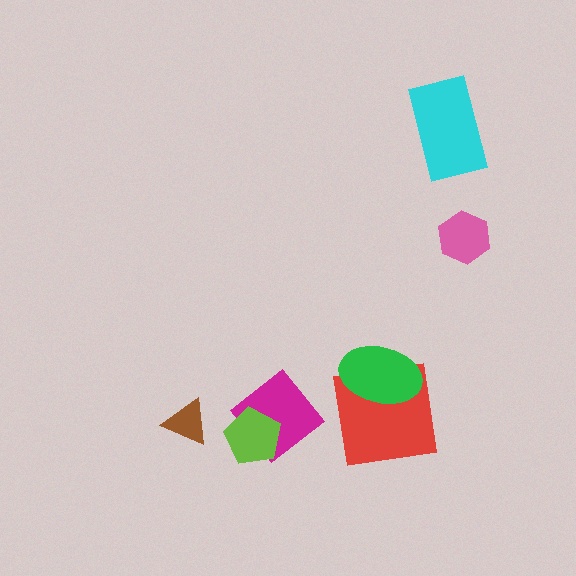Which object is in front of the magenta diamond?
The lime pentagon is in front of the magenta diamond.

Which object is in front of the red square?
The green ellipse is in front of the red square.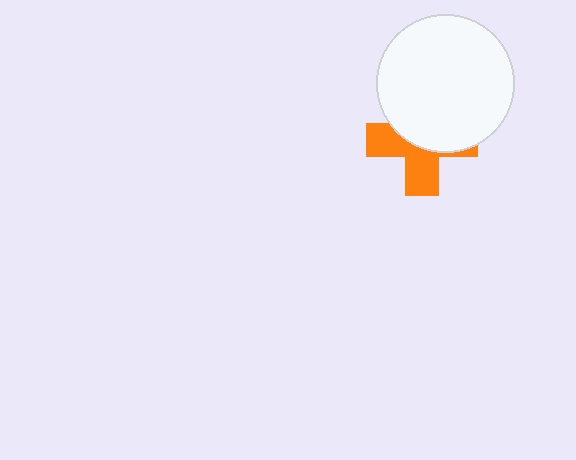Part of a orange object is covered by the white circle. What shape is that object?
It is a cross.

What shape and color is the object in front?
The object in front is a white circle.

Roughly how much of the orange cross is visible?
About half of it is visible (roughly 47%).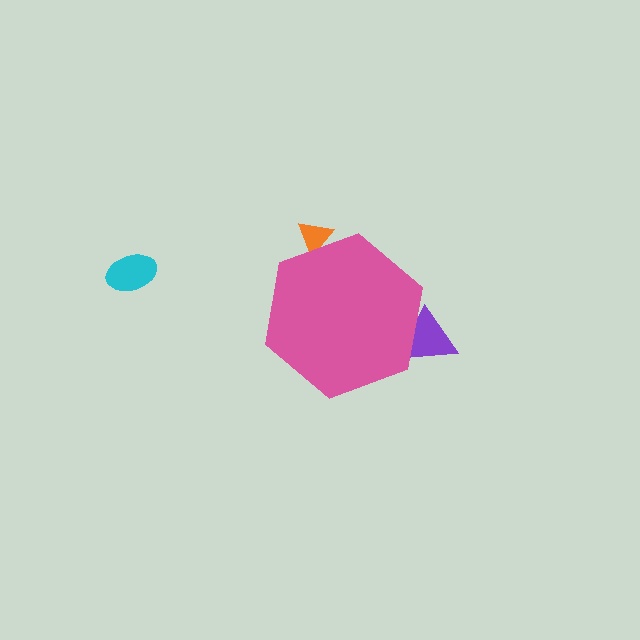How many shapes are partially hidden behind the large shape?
2 shapes are partially hidden.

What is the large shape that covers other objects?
A pink hexagon.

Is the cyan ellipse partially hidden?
No, the cyan ellipse is fully visible.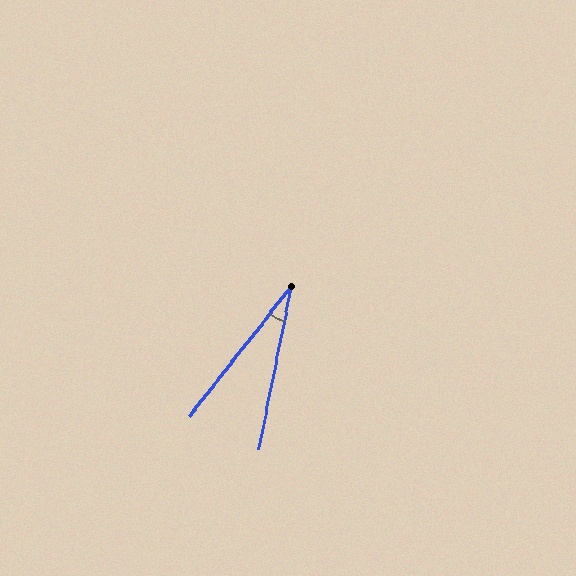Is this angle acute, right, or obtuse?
It is acute.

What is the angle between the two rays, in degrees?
Approximately 27 degrees.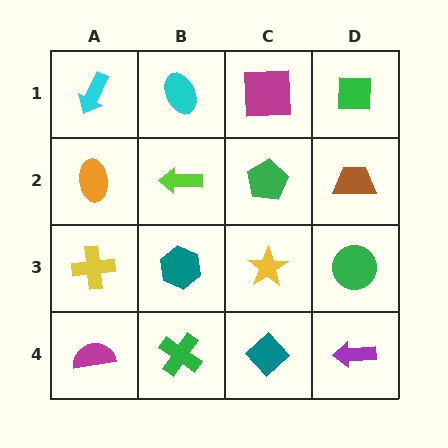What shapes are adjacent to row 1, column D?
A brown trapezoid (row 2, column D), a magenta square (row 1, column C).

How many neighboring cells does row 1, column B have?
3.